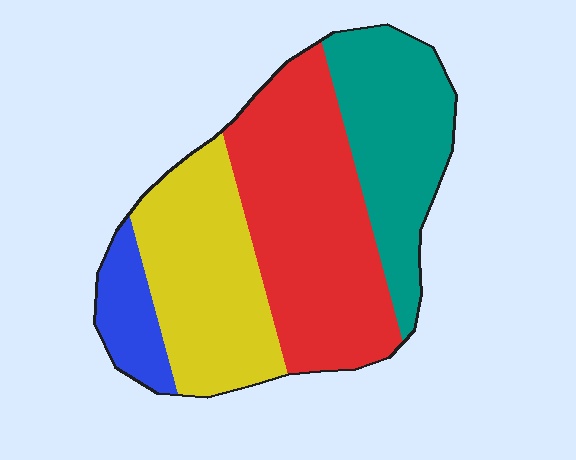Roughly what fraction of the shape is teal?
Teal covers roughly 25% of the shape.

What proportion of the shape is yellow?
Yellow takes up about one quarter (1/4) of the shape.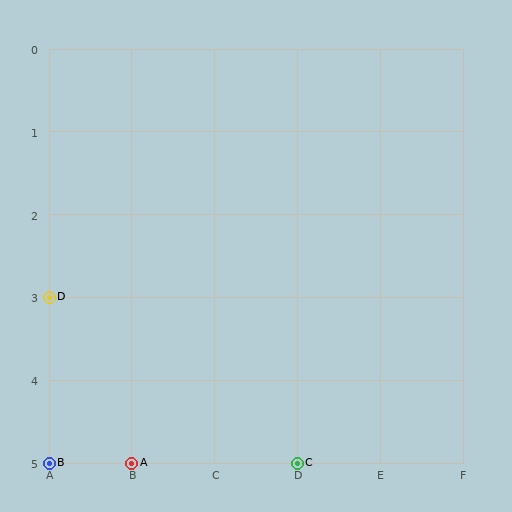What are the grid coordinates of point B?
Point B is at grid coordinates (A, 5).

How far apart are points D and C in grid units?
Points D and C are 3 columns and 2 rows apart (about 3.6 grid units diagonally).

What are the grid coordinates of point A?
Point A is at grid coordinates (B, 5).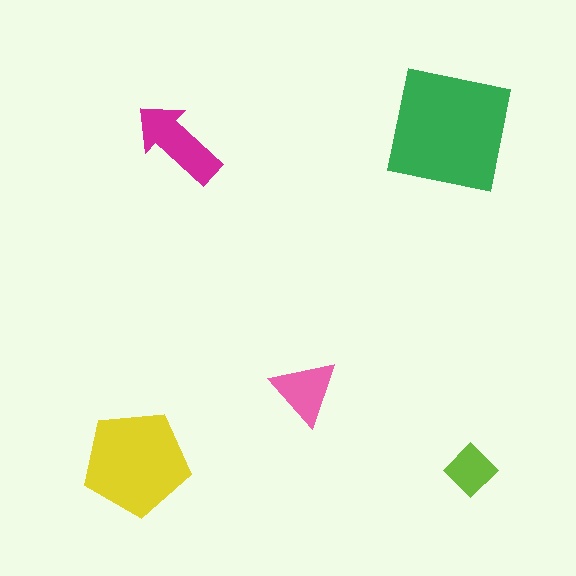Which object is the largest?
The green square.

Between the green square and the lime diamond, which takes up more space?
The green square.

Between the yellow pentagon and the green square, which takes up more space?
The green square.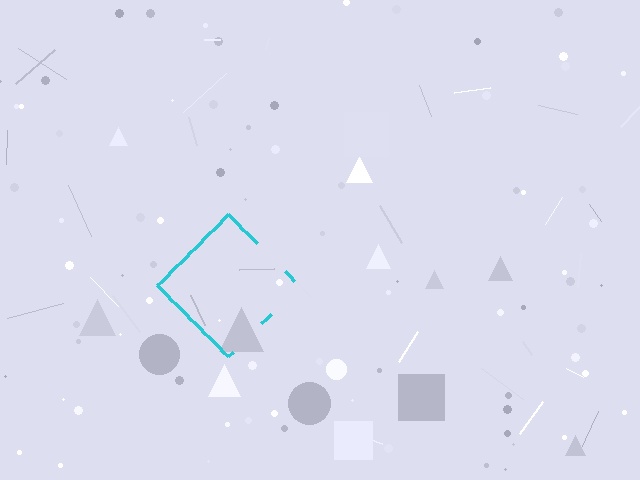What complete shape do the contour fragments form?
The contour fragments form a diamond.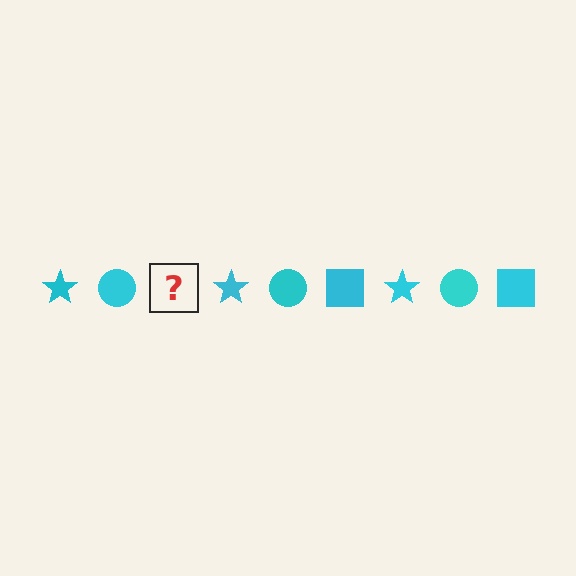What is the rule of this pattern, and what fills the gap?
The rule is that the pattern cycles through star, circle, square shapes in cyan. The gap should be filled with a cyan square.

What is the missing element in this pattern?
The missing element is a cyan square.